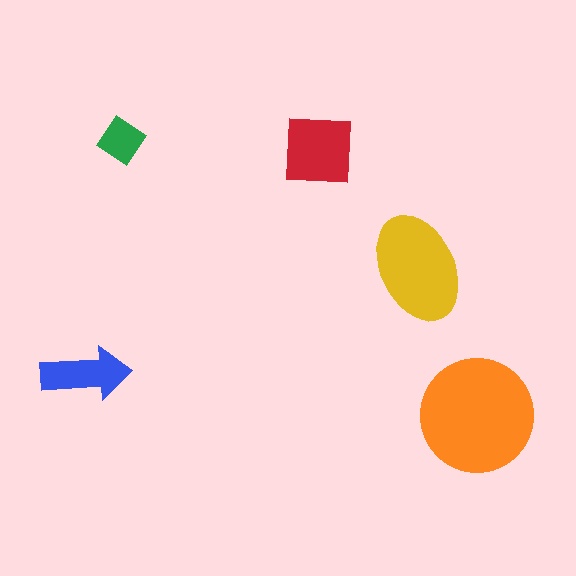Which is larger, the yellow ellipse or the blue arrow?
The yellow ellipse.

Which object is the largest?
The orange circle.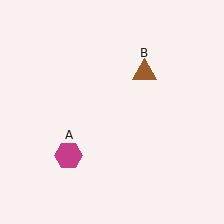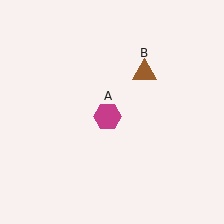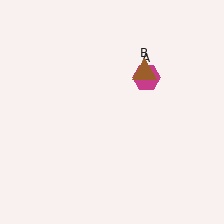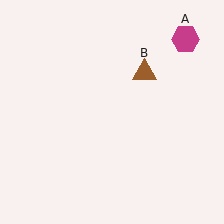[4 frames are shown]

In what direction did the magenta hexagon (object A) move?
The magenta hexagon (object A) moved up and to the right.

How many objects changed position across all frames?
1 object changed position: magenta hexagon (object A).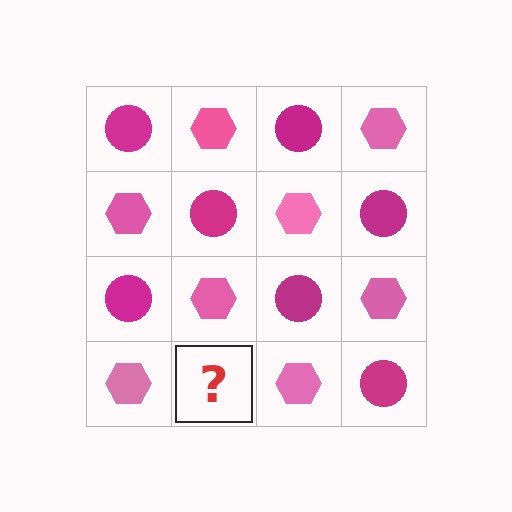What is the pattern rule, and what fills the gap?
The rule is that it alternates magenta circle and pink hexagon in a checkerboard pattern. The gap should be filled with a magenta circle.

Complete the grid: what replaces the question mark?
The question mark should be replaced with a magenta circle.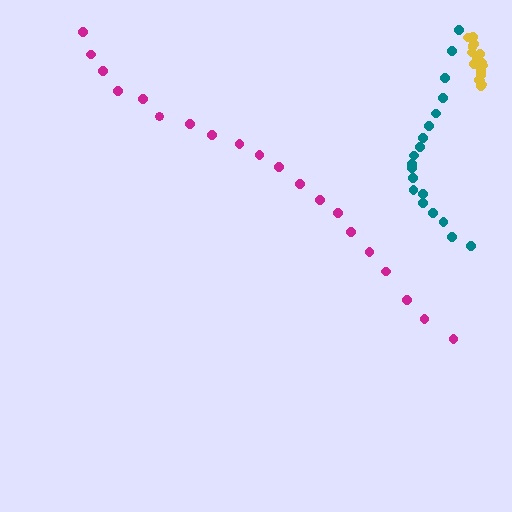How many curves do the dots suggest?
There are 3 distinct paths.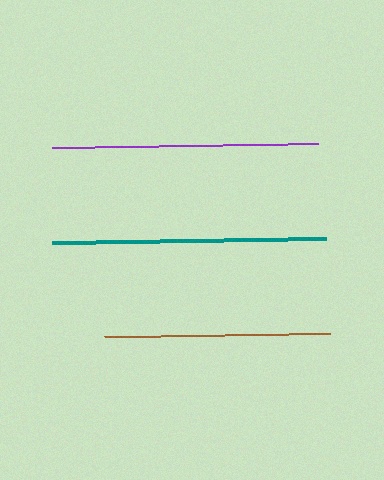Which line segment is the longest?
The teal line is the longest at approximately 274 pixels.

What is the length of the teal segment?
The teal segment is approximately 274 pixels long.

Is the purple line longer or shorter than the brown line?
The purple line is longer than the brown line.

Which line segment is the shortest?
The brown line is the shortest at approximately 226 pixels.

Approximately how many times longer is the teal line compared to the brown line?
The teal line is approximately 1.2 times the length of the brown line.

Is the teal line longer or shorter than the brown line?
The teal line is longer than the brown line.